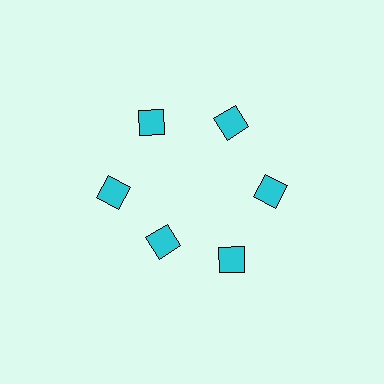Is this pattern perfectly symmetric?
No. The 6 cyan squares are arranged in a ring, but one element near the 7 o'clock position is pulled inward toward the center, breaking the 6-fold rotational symmetry.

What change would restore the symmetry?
The symmetry would be restored by moving it outward, back onto the ring so that all 6 squares sit at equal angles and equal distance from the center.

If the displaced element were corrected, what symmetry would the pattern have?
It would have 6-fold rotational symmetry — the pattern would map onto itself every 60 degrees.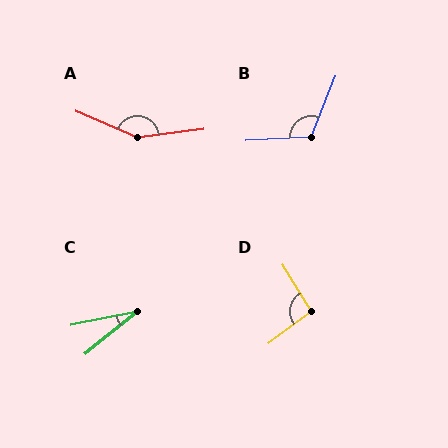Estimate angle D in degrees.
Approximately 95 degrees.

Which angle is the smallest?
C, at approximately 28 degrees.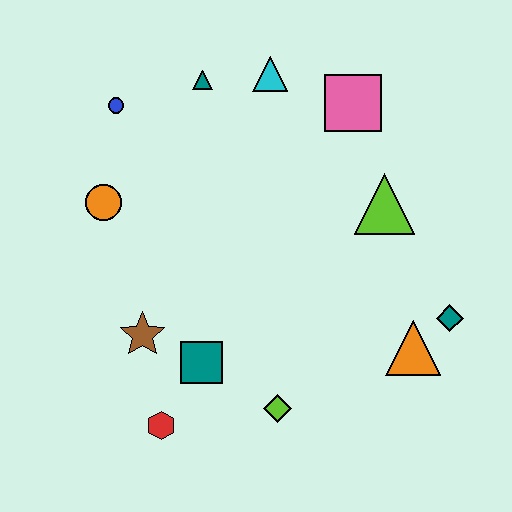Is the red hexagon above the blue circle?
No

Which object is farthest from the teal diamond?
The blue circle is farthest from the teal diamond.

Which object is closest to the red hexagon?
The teal square is closest to the red hexagon.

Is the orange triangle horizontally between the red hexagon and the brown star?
No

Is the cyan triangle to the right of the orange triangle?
No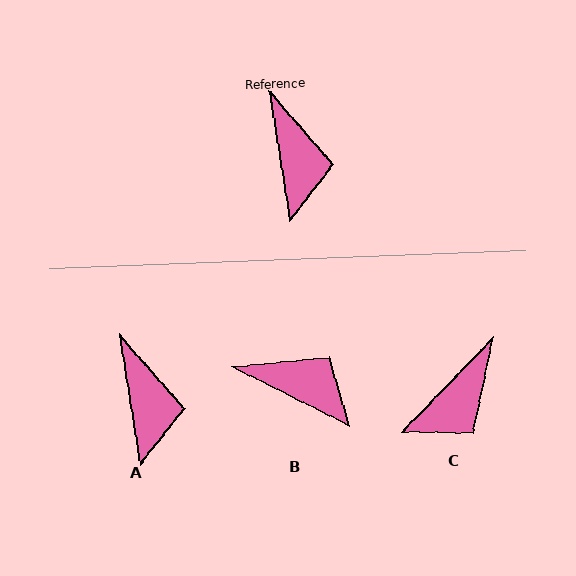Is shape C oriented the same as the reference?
No, it is off by about 53 degrees.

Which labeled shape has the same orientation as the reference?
A.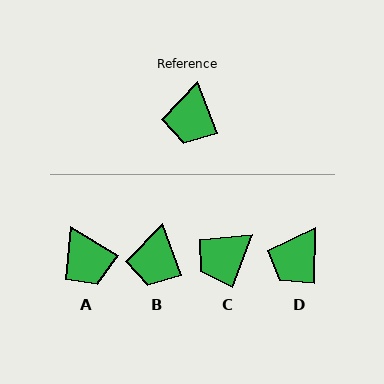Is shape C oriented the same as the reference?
No, it is off by about 42 degrees.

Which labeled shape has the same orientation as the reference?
B.